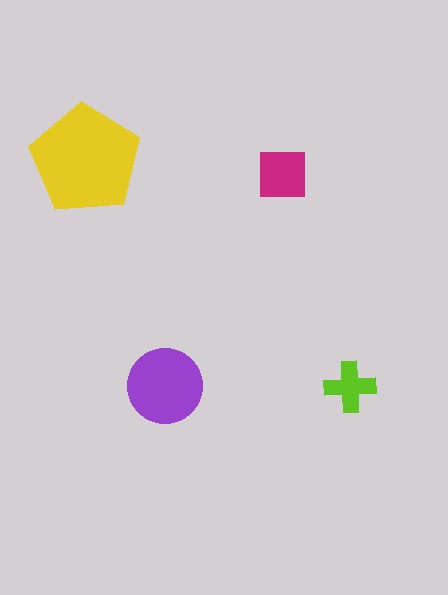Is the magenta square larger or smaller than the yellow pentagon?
Smaller.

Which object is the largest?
The yellow pentagon.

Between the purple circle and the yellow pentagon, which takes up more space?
The yellow pentagon.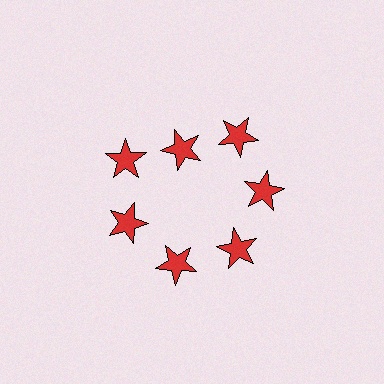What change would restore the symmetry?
The symmetry would be restored by moving it outward, back onto the ring so that all 7 stars sit at equal angles and equal distance from the center.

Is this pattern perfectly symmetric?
No. The 7 red stars are arranged in a ring, but one element near the 12 o'clock position is pulled inward toward the center, breaking the 7-fold rotational symmetry.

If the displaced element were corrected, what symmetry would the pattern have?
It would have 7-fold rotational symmetry — the pattern would map onto itself every 51 degrees.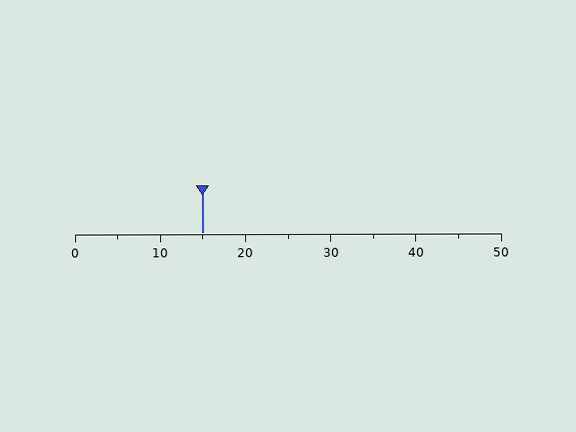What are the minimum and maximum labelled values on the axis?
The axis runs from 0 to 50.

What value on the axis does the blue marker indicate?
The marker indicates approximately 15.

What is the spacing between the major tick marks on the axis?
The major ticks are spaced 10 apart.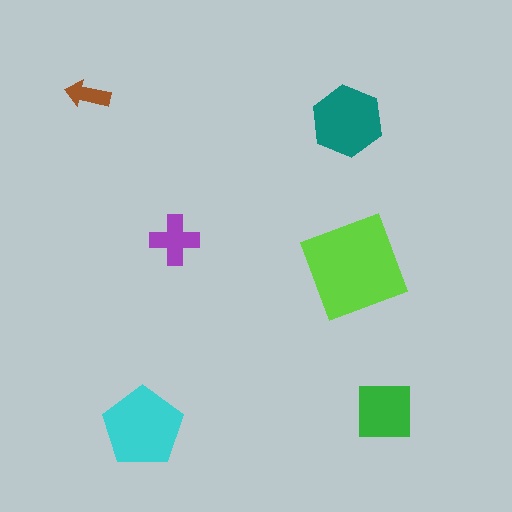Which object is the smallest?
The brown arrow.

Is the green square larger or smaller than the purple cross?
Larger.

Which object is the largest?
The lime diamond.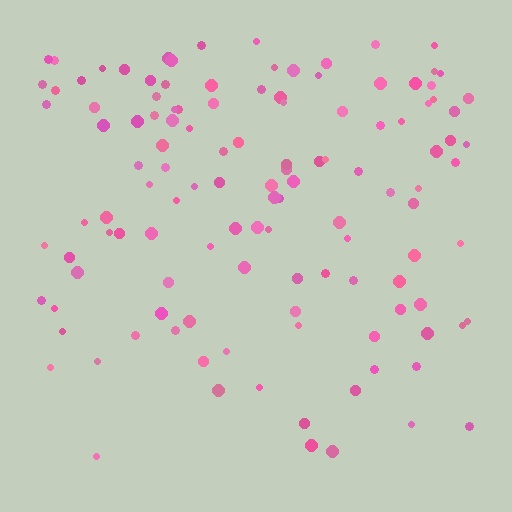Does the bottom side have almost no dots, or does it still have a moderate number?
Still a moderate number, just noticeably fewer than the top.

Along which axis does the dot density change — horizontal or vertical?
Vertical.